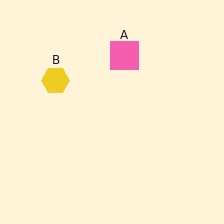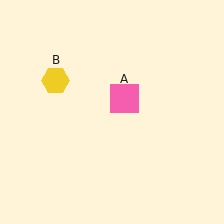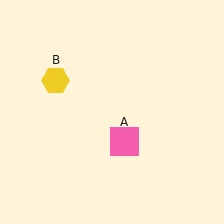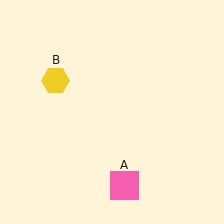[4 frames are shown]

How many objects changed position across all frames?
1 object changed position: pink square (object A).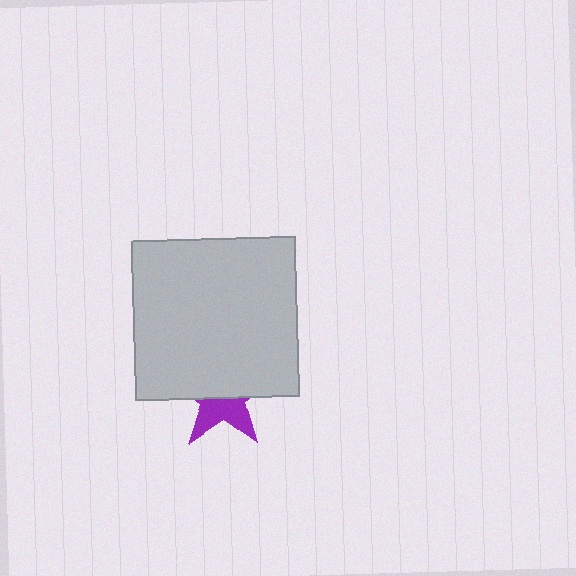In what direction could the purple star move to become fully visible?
The purple star could move down. That would shift it out from behind the light gray rectangle entirely.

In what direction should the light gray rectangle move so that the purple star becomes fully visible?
The light gray rectangle should move up. That is the shortest direction to clear the overlap and leave the purple star fully visible.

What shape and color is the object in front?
The object in front is a light gray rectangle.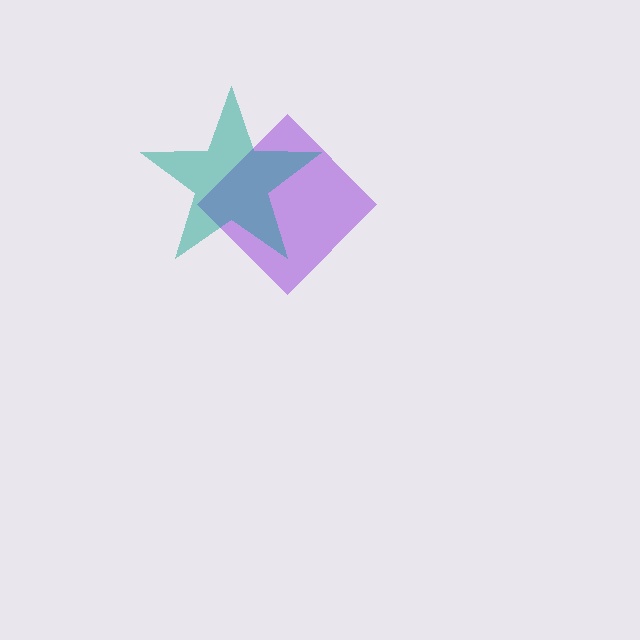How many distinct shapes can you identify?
There are 2 distinct shapes: a purple diamond, a teal star.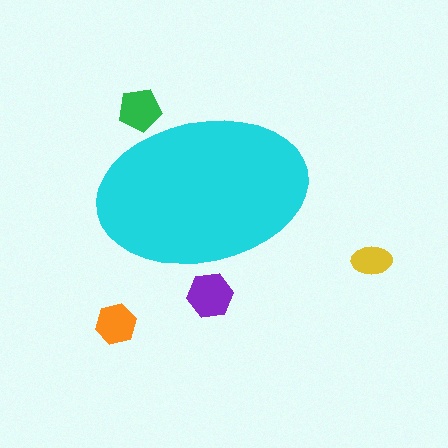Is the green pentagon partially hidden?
Yes, the green pentagon is partially hidden behind the cyan ellipse.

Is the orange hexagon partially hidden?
No, the orange hexagon is fully visible.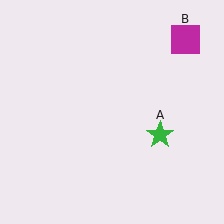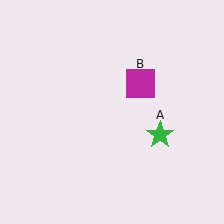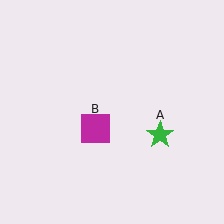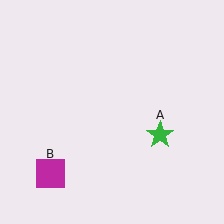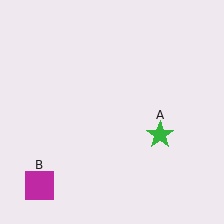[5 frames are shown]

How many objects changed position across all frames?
1 object changed position: magenta square (object B).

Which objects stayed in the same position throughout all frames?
Green star (object A) remained stationary.